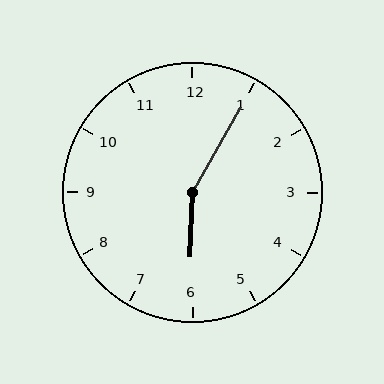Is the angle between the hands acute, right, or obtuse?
It is obtuse.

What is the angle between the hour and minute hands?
Approximately 152 degrees.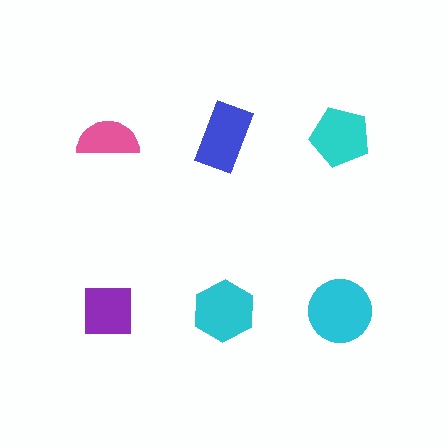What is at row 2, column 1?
A purple square.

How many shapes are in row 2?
3 shapes.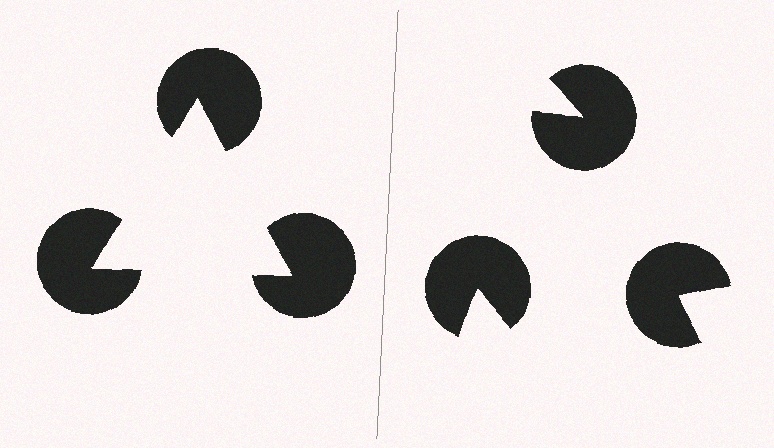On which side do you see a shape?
An illusory triangle appears on the left side. On the right side the wedge cuts are rotated, so no coherent shape forms.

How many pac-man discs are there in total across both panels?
6 — 3 on each side.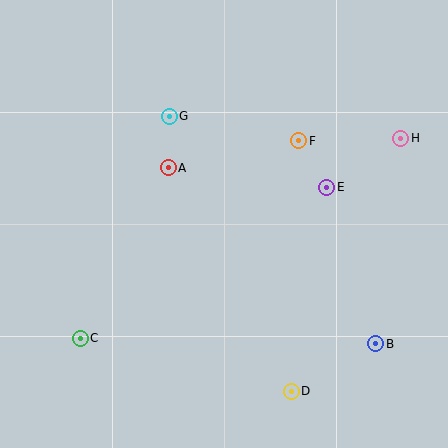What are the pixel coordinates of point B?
Point B is at (376, 344).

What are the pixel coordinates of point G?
Point G is at (169, 116).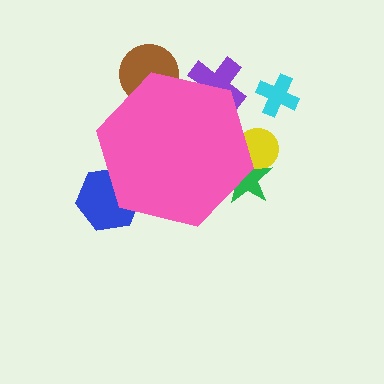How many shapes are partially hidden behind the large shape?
5 shapes are partially hidden.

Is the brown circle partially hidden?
Yes, the brown circle is partially hidden behind the pink hexagon.